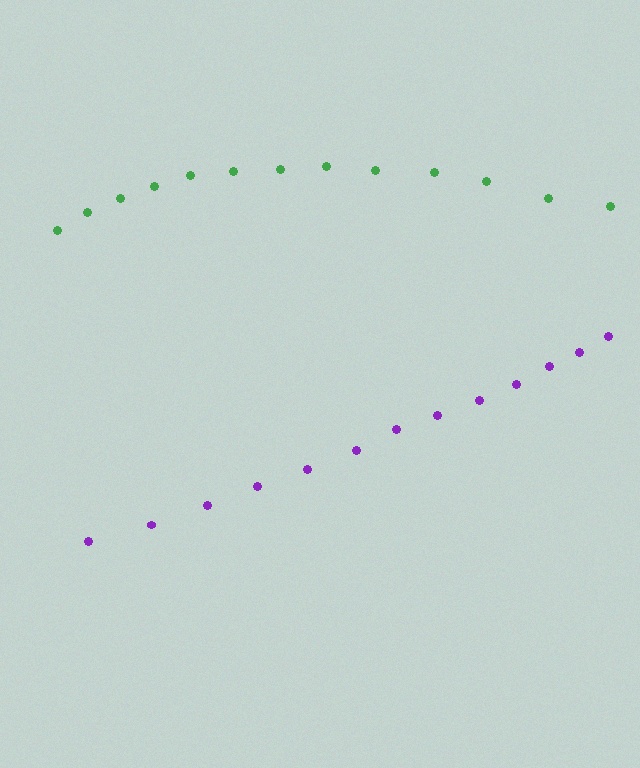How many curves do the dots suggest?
There are 2 distinct paths.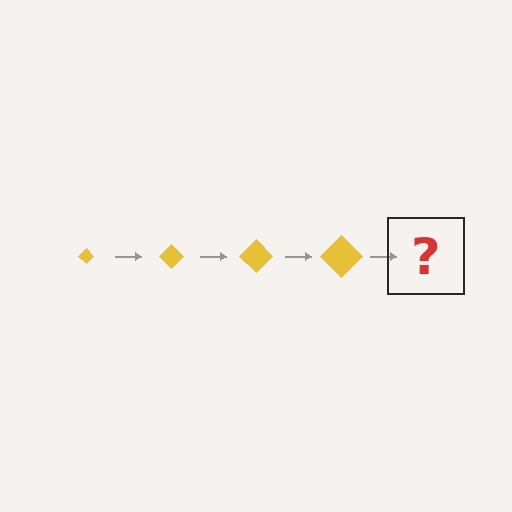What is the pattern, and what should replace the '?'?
The pattern is that the diamond gets progressively larger each step. The '?' should be a yellow diamond, larger than the previous one.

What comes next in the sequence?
The next element should be a yellow diamond, larger than the previous one.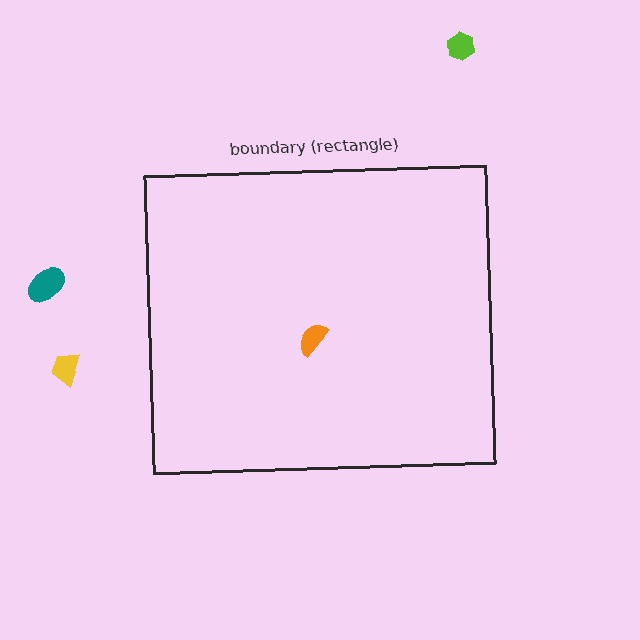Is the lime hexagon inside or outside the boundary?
Outside.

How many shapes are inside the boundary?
1 inside, 3 outside.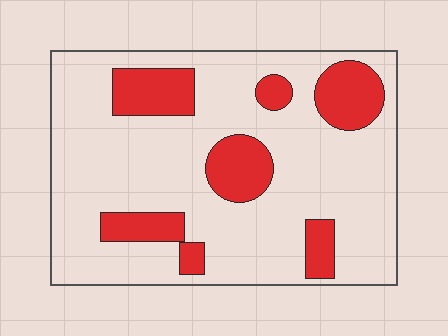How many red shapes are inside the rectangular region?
7.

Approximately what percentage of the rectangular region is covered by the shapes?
Approximately 20%.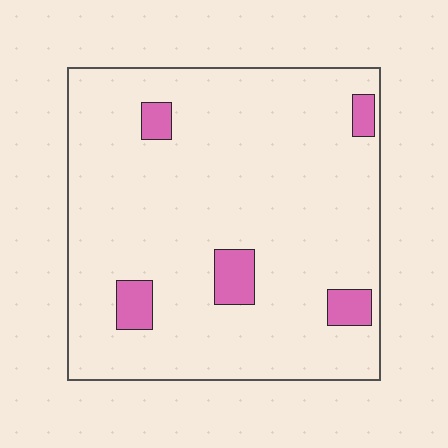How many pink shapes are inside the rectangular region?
5.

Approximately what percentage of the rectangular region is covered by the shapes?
Approximately 10%.